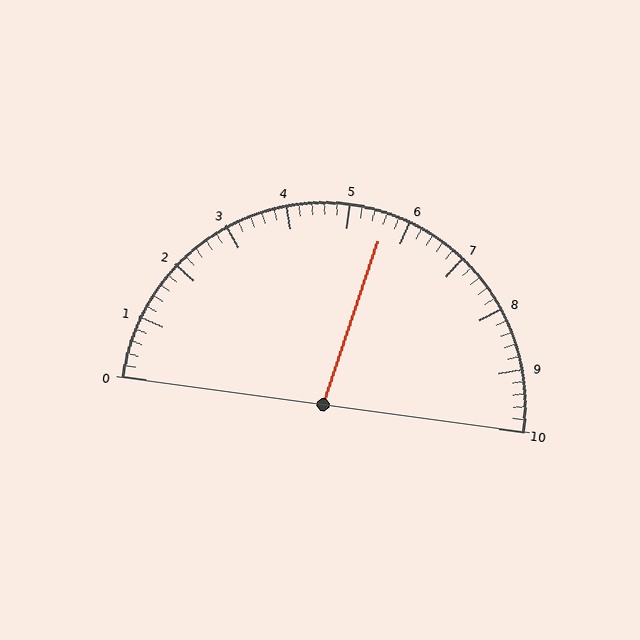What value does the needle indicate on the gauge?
The needle indicates approximately 5.6.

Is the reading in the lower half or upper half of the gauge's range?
The reading is in the upper half of the range (0 to 10).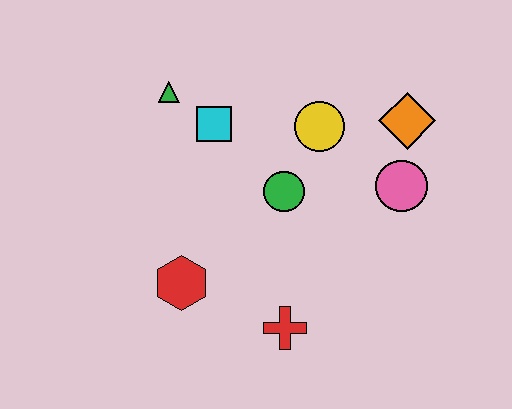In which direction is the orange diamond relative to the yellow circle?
The orange diamond is to the right of the yellow circle.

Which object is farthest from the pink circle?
The green triangle is farthest from the pink circle.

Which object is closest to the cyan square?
The green triangle is closest to the cyan square.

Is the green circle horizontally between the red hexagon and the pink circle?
Yes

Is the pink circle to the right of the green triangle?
Yes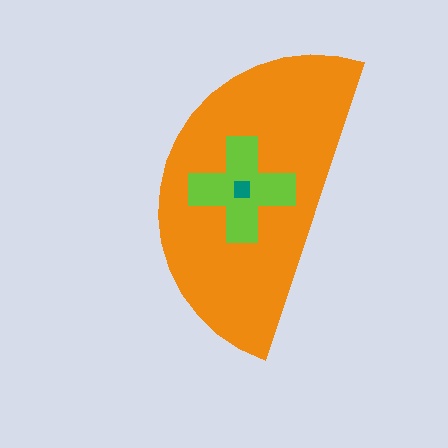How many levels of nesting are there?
3.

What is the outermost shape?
The orange semicircle.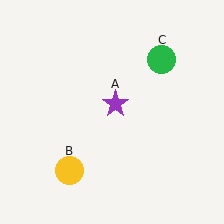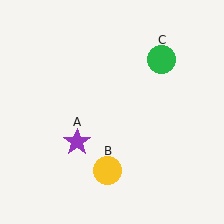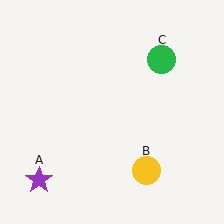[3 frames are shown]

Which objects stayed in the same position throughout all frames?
Green circle (object C) remained stationary.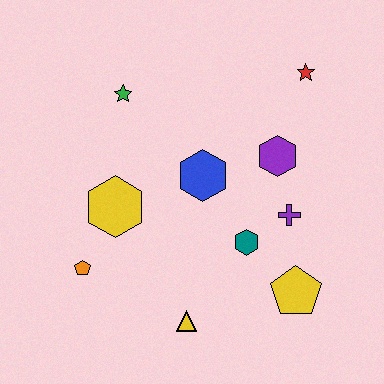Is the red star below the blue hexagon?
No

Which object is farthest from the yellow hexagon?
The red star is farthest from the yellow hexagon.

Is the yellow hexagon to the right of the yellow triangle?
No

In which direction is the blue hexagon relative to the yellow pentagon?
The blue hexagon is above the yellow pentagon.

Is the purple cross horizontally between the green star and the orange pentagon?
No